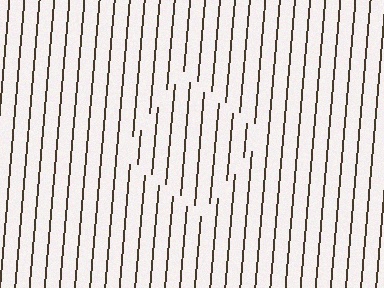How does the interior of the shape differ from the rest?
The interior of the shape contains the same grating, shifted by half a period — the contour is defined by the phase discontinuity where line-ends from the inner and outer gratings abut.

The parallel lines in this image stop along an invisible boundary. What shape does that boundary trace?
An illusory square. The interior of the shape contains the same grating, shifted by half a period — the contour is defined by the phase discontinuity where line-ends from the inner and outer gratings abut.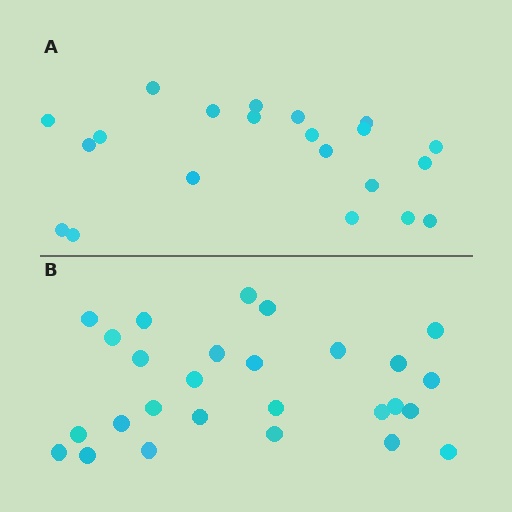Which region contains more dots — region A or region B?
Region B (the bottom region) has more dots.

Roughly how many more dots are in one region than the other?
Region B has about 6 more dots than region A.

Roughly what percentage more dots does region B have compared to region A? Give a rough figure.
About 30% more.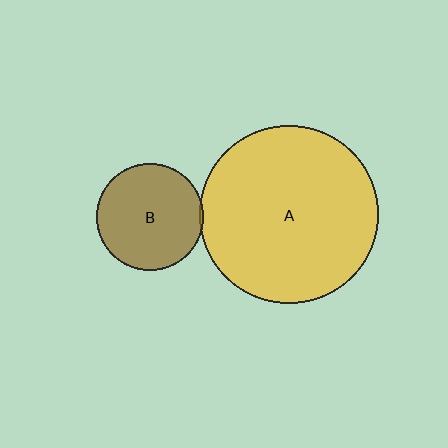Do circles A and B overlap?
Yes.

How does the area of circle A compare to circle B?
Approximately 2.8 times.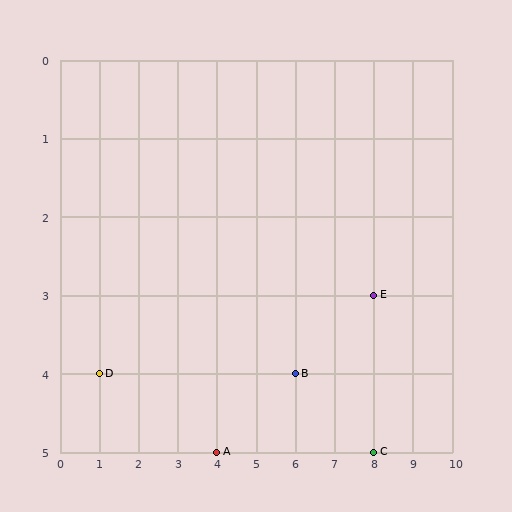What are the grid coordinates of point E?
Point E is at grid coordinates (8, 3).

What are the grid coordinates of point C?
Point C is at grid coordinates (8, 5).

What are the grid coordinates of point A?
Point A is at grid coordinates (4, 5).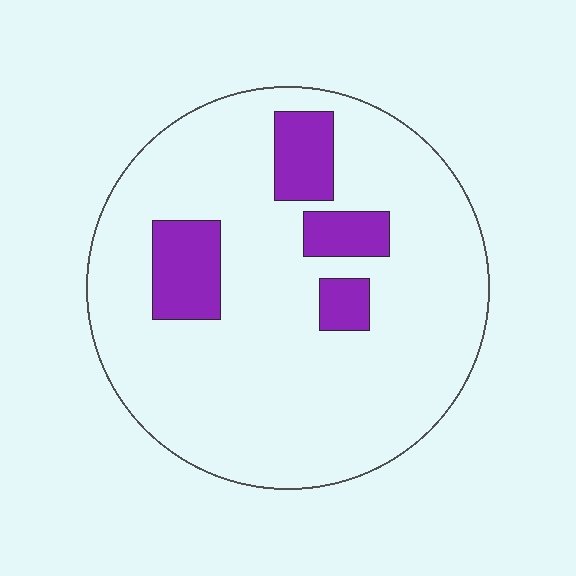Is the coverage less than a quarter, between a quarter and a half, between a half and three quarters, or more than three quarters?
Less than a quarter.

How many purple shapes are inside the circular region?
4.